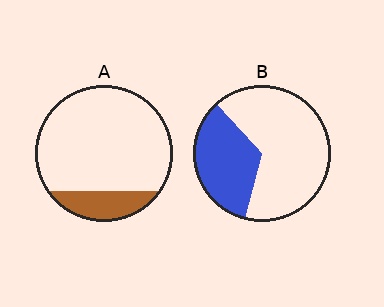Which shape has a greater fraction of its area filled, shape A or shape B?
Shape B.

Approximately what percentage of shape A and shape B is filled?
A is approximately 15% and B is approximately 35%.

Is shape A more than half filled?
No.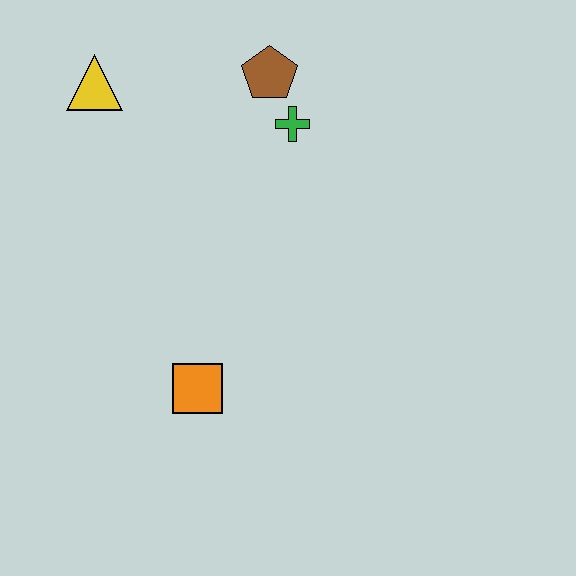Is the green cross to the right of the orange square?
Yes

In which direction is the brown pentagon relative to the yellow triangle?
The brown pentagon is to the right of the yellow triangle.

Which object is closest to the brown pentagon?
The green cross is closest to the brown pentagon.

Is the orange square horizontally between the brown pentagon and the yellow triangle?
Yes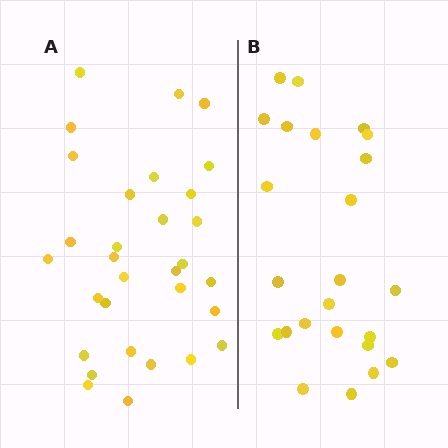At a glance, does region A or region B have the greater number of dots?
Region A (the left region) has more dots.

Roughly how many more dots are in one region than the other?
Region A has roughly 8 or so more dots than region B.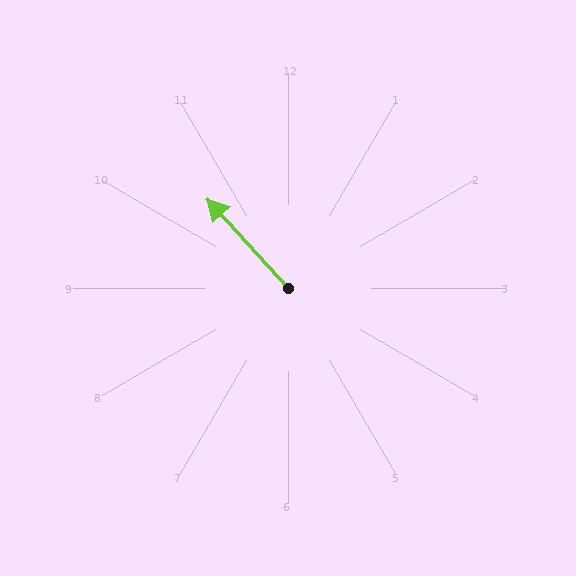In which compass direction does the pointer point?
Northwest.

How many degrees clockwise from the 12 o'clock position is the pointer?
Approximately 318 degrees.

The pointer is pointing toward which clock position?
Roughly 11 o'clock.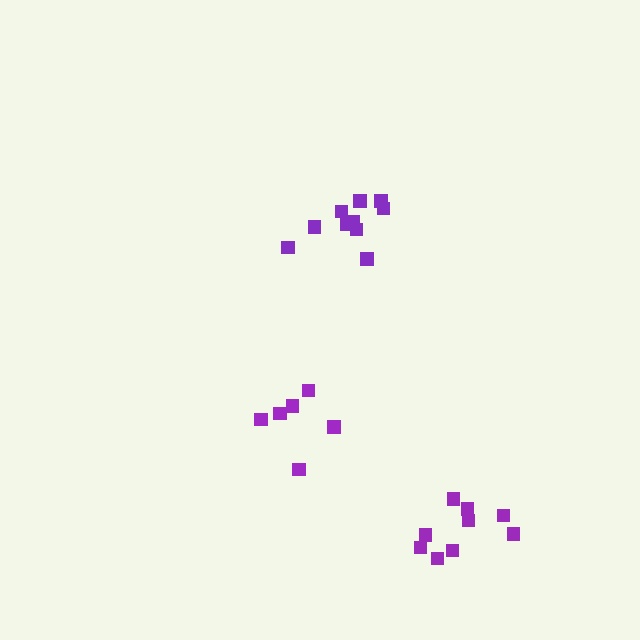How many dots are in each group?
Group 1: 10 dots, Group 2: 9 dots, Group 3: 6 dots (25 total).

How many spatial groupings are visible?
There are 3 spatial groupings.